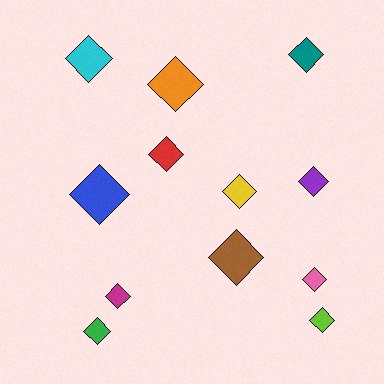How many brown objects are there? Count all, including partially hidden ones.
There is 1 brown object.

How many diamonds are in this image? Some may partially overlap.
There are 12 diamonds.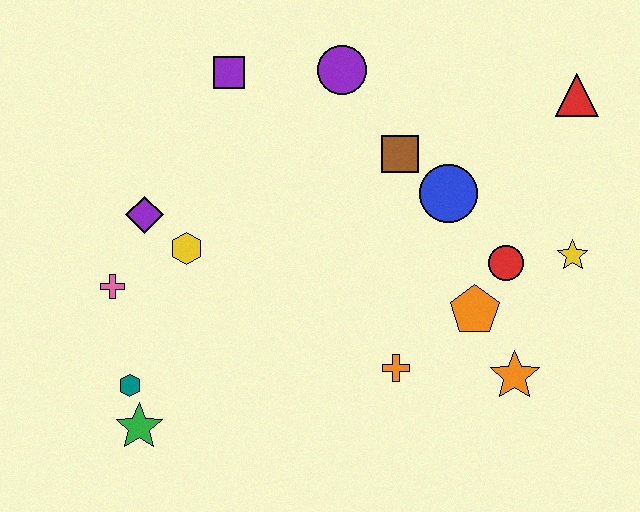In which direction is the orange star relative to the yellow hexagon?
The orange star is to the right of the yellow hexagon.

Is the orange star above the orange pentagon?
No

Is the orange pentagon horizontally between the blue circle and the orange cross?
No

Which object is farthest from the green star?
The red triangle is farthest from the green star.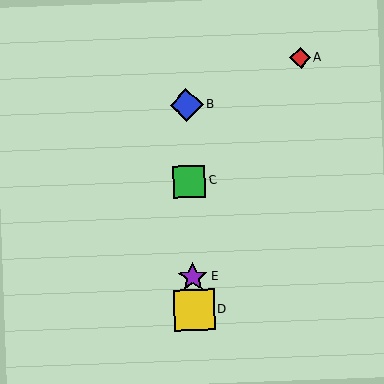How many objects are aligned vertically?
4 objects (B, C, D, E) are aligned vertically.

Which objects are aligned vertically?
Objects B, C, D, E are aligned vertically.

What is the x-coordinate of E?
Object E is at x≈193.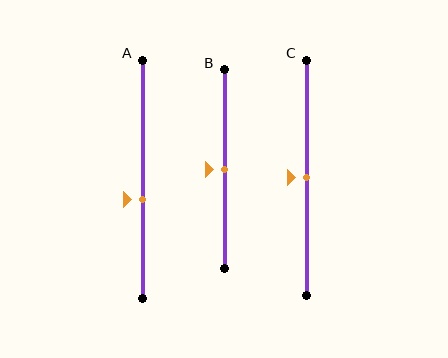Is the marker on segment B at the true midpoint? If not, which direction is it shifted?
Yes, the marker on segment B is at the true midpoint.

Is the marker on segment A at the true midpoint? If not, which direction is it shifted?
No, the marker on segment A is shifted downward by about 9% of the segment length.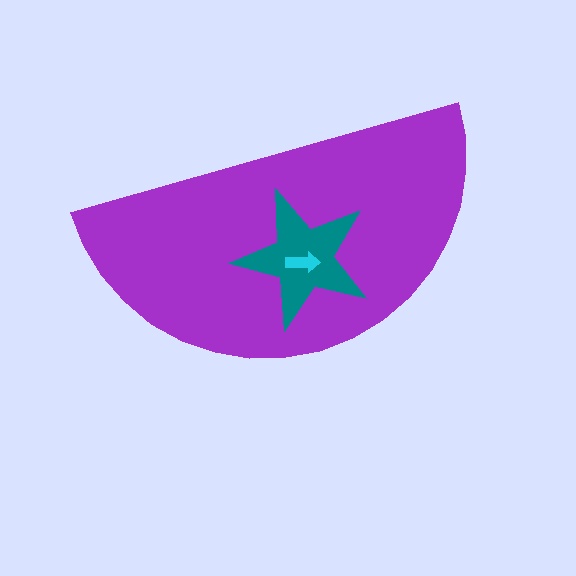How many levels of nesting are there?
3.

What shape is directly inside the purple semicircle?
The teal star.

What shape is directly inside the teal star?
The cyan arrow.